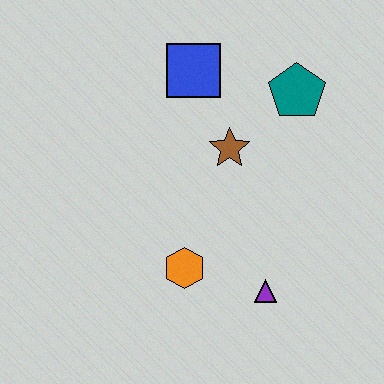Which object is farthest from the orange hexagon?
The teal pentagon is farthest from the orange hexagon.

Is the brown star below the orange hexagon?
No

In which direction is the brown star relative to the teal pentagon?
The brown star is to the left of the teal pentagon.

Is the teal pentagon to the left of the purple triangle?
No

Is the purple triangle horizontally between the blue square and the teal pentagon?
Yes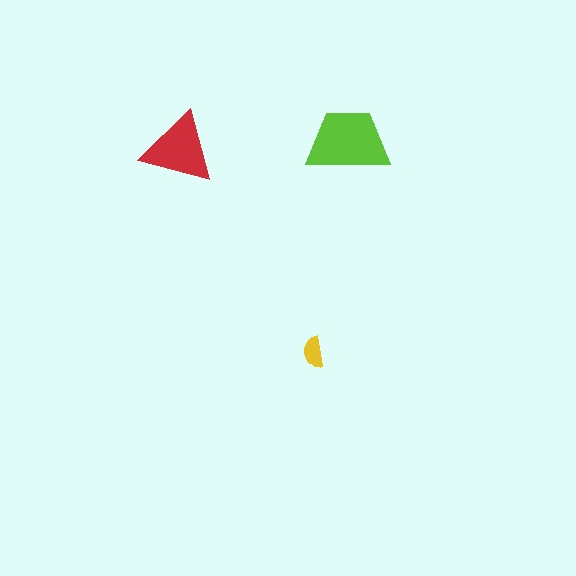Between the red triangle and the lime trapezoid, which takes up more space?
The lime trapezoid.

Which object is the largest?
The lime trapezoid.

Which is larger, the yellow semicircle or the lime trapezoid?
The lime trapezoid.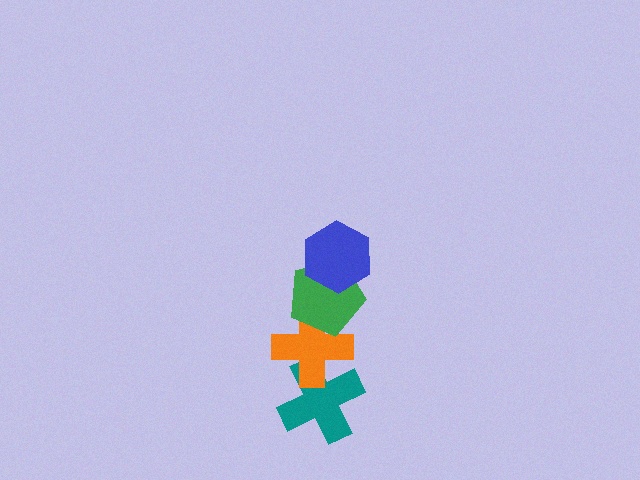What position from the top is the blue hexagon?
The blue hexagon is 1st from the top.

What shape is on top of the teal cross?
The orange cross is on top of the teal cross.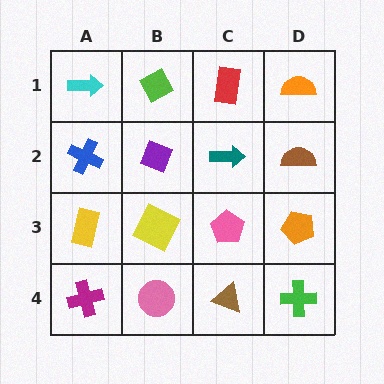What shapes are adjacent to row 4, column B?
A yellow square (row 3, column B), a magenta cross (row 4, column A), a brown triangle (row 4, column C).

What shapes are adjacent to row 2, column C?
A red rectangle (row 1, column C), a pink pentagon (row 3, column C), a purple diamond (row 2, column B), a brown semicircle (row 2, column D).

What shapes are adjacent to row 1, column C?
A teal arrow (row 2, column C), a lime diamond (row 1, column B), an orange semicircle (row 1, column D).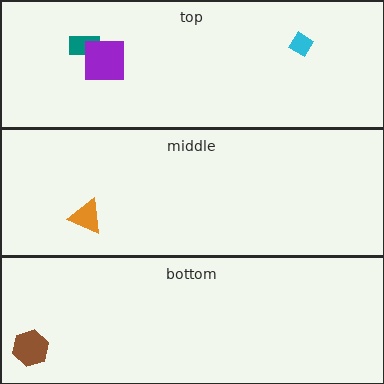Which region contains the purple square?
The top region.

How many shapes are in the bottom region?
1.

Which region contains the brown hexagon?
The bottom region.